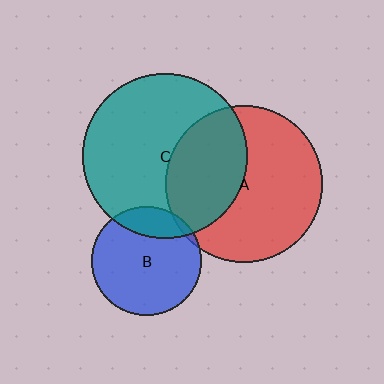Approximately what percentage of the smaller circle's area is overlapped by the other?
Approximately 5%.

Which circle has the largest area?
Circle C (teal).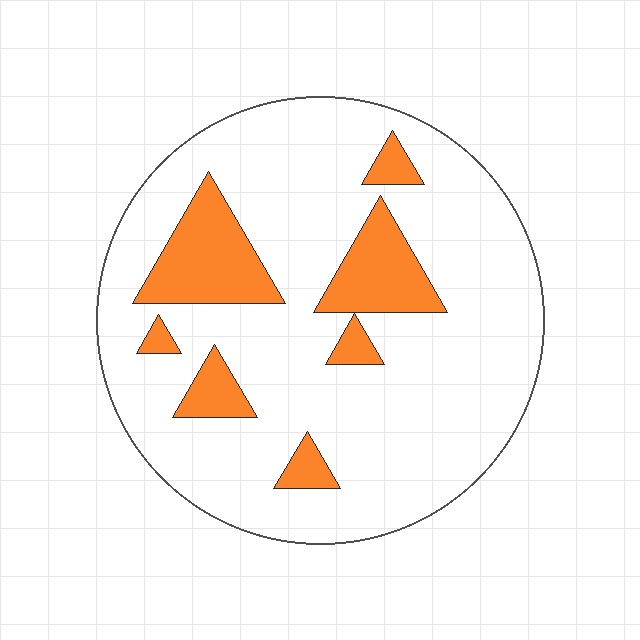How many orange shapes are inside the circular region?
7.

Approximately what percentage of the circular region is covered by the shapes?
Approximately 20%.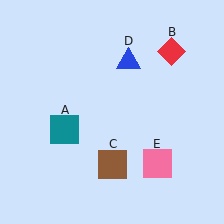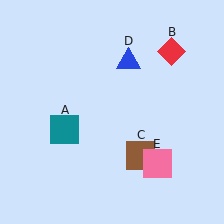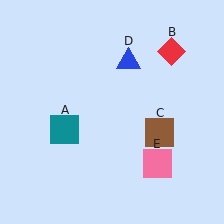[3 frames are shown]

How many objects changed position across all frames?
1 object changed position: brown square (object C).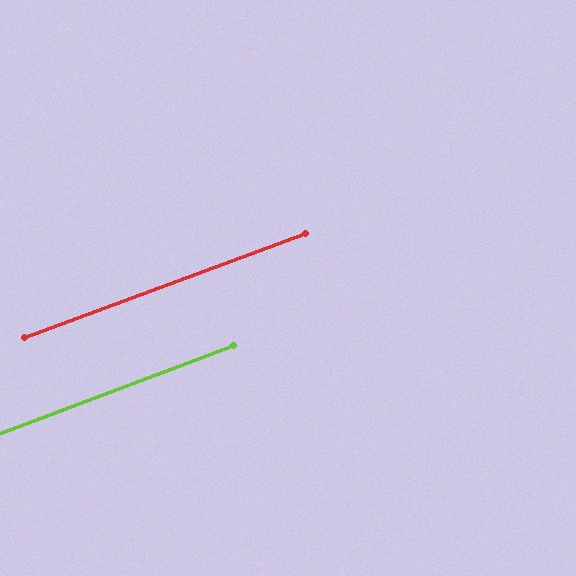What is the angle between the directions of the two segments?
Approximately 0 degrees.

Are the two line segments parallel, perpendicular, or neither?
Parallel — their directions differ by only 0.3°.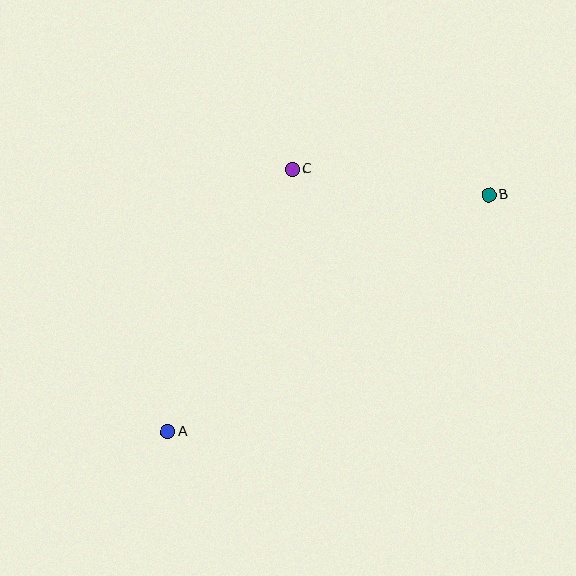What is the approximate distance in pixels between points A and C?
The distance between A and C is approximately 290 pixels.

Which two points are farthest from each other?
Points A and B are farthest from each other.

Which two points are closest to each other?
Points B and C are closest to each other.